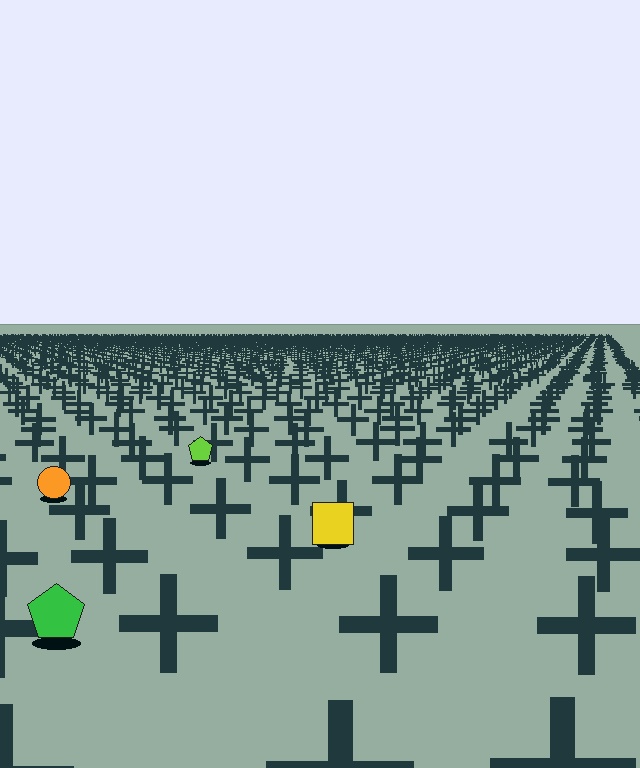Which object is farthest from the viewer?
The lime pentagon is farthest from the viewer. It appears smaller and the ground texture around it is denser.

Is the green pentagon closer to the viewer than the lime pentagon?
Yes. The green pentagon is closer — you can tell from the texture gradient: the ground texture is coarser near it.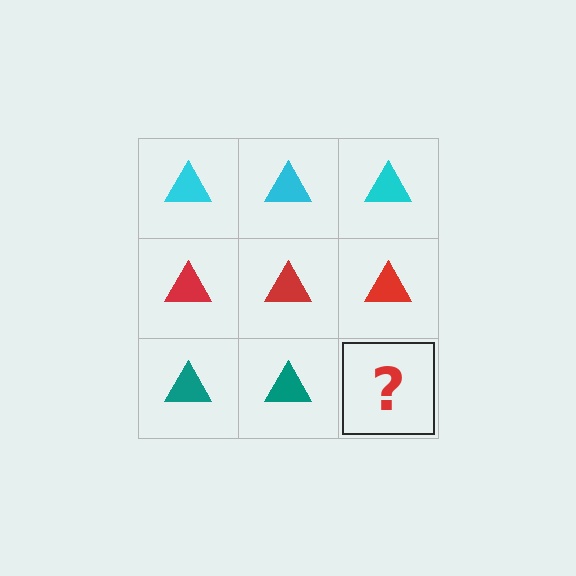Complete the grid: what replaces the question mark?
The question mark should be replaced with a teal triangle.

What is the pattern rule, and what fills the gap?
The rule is that each row has a consistent color. The gap should be filled with a teal triangle.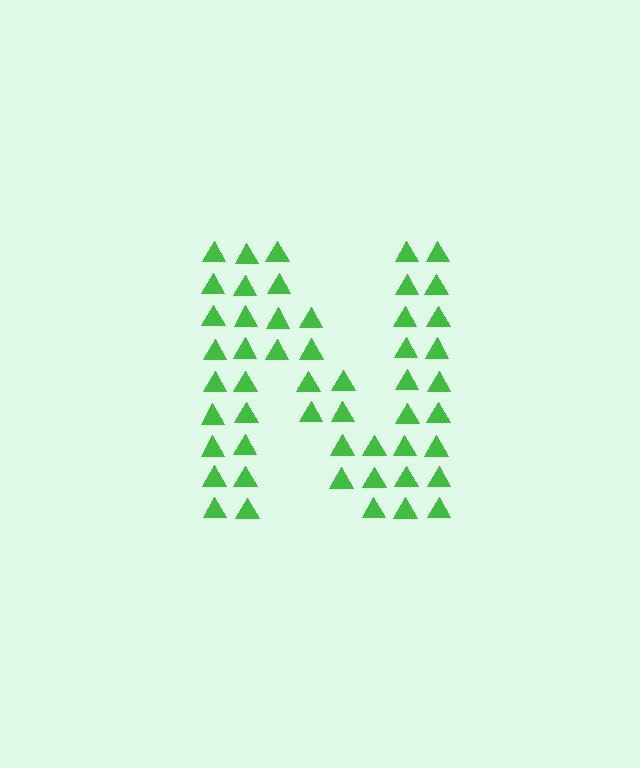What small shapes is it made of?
It is made of small triangles.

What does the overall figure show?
The overall figure shows the letter N.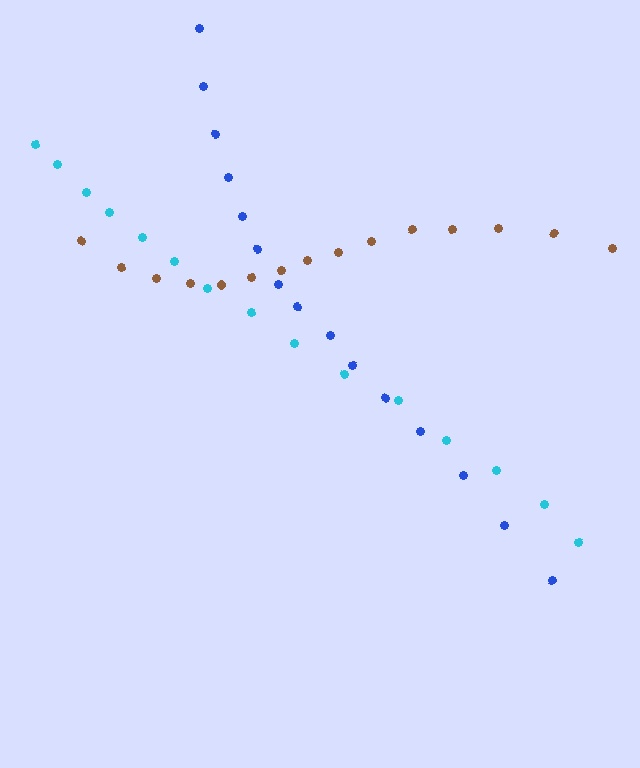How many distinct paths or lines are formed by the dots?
There are 3 distinct paths.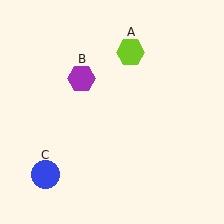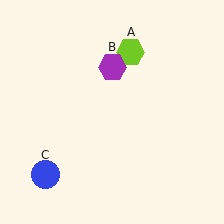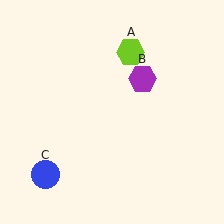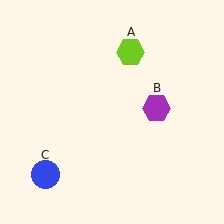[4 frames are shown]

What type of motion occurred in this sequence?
The purple hexagon (object B) rotated clockwise around the center of the scene.